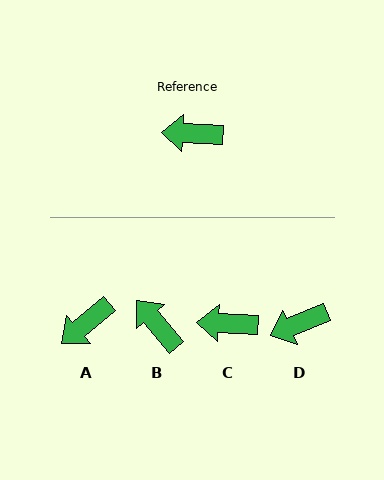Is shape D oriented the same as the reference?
No, it is off by about 25 degrees.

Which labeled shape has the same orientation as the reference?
C.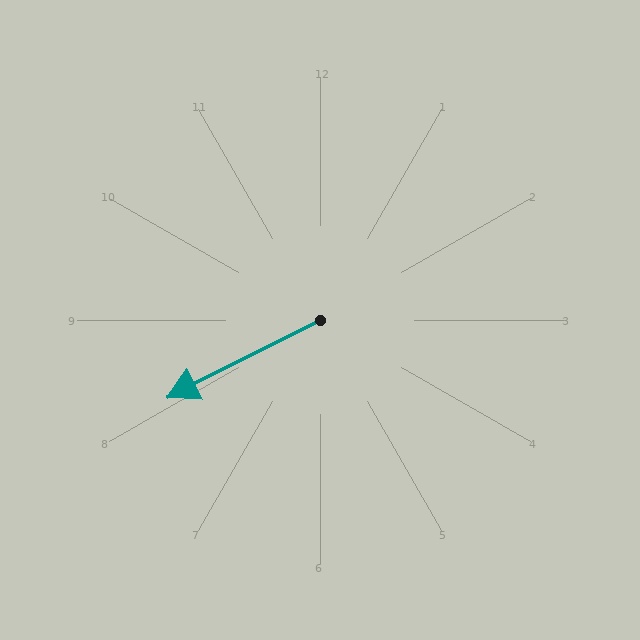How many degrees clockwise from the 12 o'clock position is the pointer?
Approximately 243 degrees.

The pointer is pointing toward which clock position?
Roughly 8 o'clock.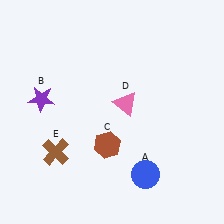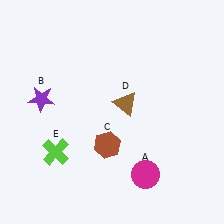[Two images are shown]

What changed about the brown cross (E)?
In Image 1, E is brown. In Image 2, it changed to lime.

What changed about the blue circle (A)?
In Image 1, A is blue. In Image 2, it changed to magenta.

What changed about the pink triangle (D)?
In Image 1, D is pink. In Image 2, it changed to brown.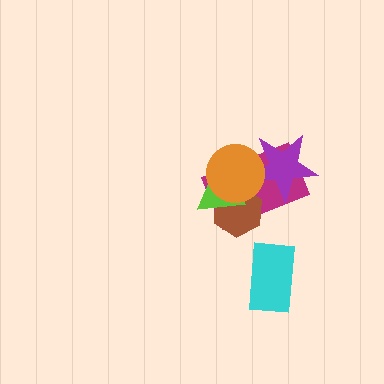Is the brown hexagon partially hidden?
Yes, it is partially covered by another shape.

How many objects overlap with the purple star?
2 objects overlap with the purple star.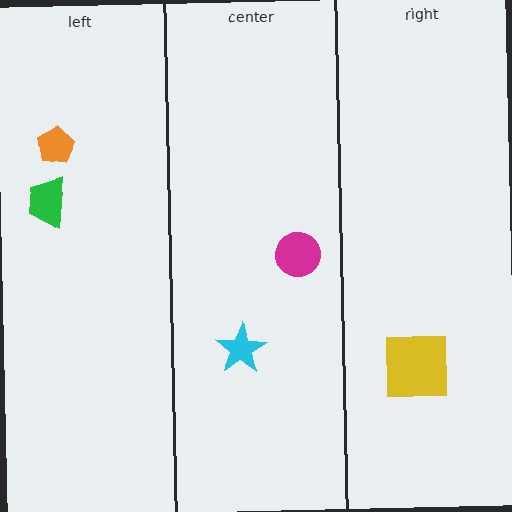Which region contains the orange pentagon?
The left region.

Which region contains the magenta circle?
The center region.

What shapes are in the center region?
The magenta circle, the cyan star.